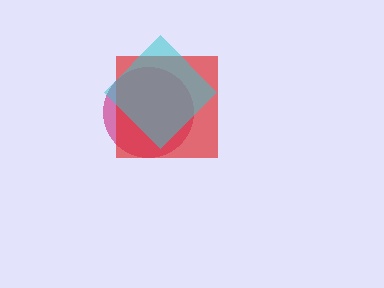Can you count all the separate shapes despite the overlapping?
Yes, there are 3 separate shapes.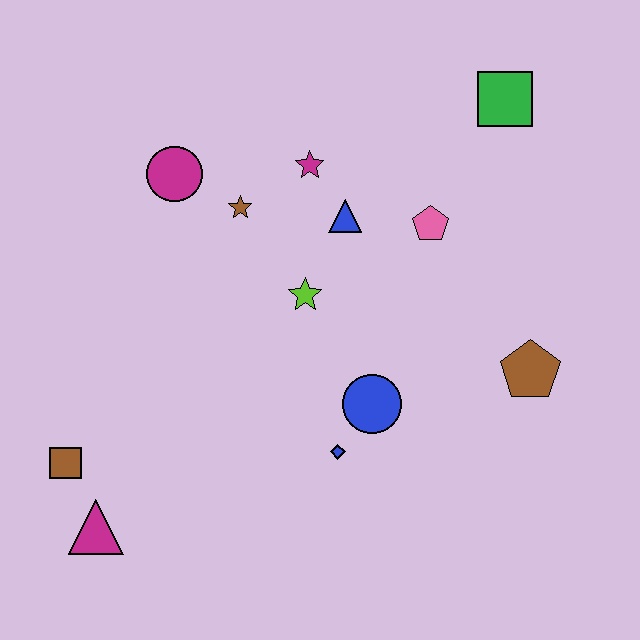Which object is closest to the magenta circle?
The brown star is closest to the magenta circle.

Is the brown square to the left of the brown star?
Yes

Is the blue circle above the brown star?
No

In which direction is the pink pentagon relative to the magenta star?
The pink pentagon is to the right of the magenta star.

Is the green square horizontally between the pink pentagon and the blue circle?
No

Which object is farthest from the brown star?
The magenta triangle is farthest from the brown star.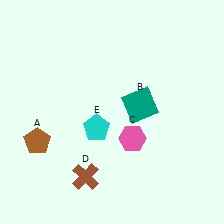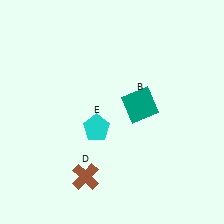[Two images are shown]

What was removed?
The brown pentagon (A), the pink hexagon (C) were removed in Image 2.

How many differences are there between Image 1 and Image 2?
There are 2 differences between the two images.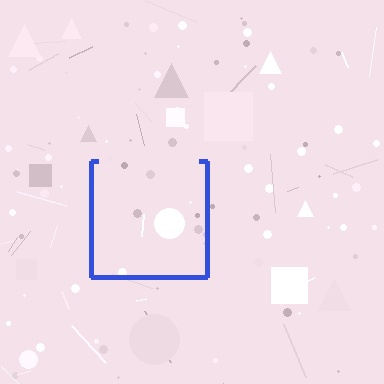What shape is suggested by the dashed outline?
The dashed outline suggests a square.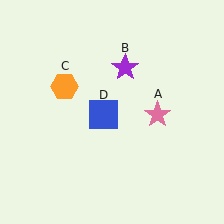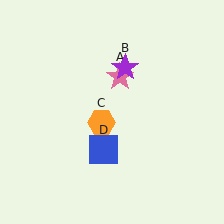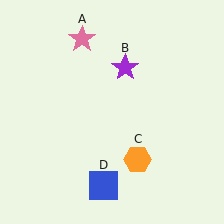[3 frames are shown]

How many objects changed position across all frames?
3 objects changed position: pink star (object A), orange hexagon (object C), blue square (object D).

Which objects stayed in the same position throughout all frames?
Purple star (object B) remained stationary.